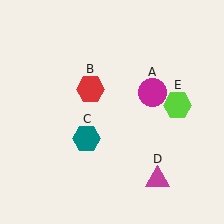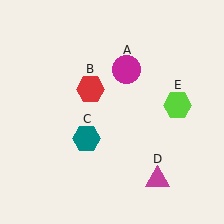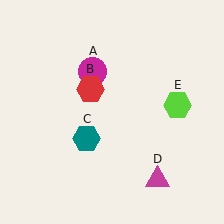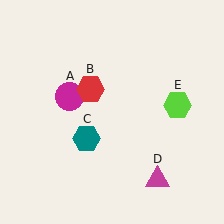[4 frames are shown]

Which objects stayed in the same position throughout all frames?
Red hexagon (object B) and teal hexagon (object C) and magenta triangle (object D) and lime hexagon (object E) remained stationary.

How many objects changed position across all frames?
1 object changed position: magenta circle (object A).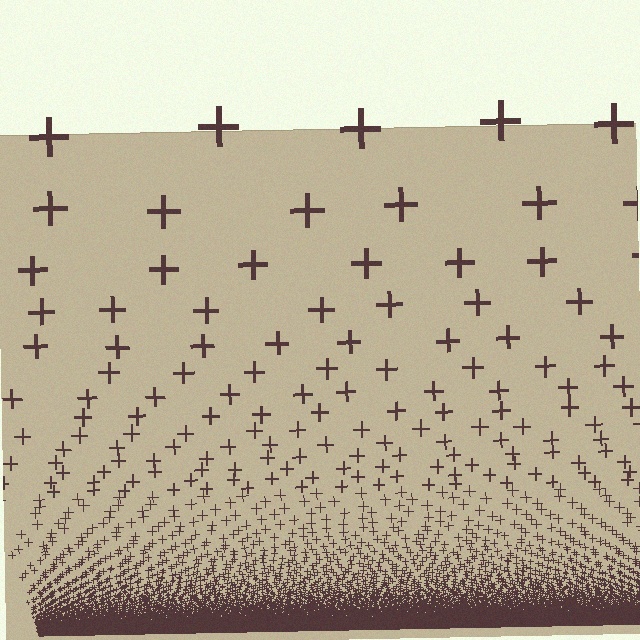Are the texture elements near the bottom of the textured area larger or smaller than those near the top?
Smaller. The gradient is inverted — elements near the bottom are smaller and denser.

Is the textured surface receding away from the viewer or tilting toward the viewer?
The surface appears to tilt toward the viewer. Texture elements get larger and sparser toward the top.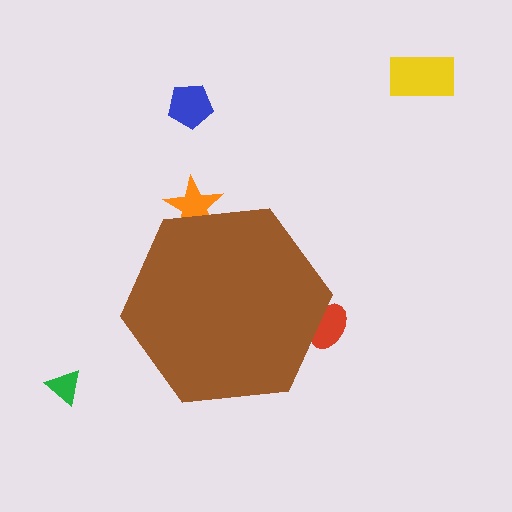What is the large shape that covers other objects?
A brown hexagon.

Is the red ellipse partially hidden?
Yes, the red ellipse is partially hidden behind the brown hexagon.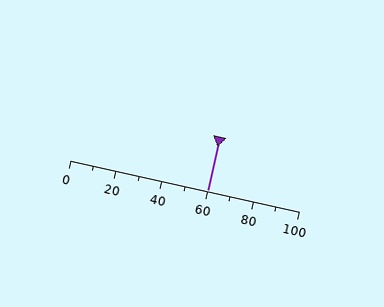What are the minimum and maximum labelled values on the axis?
The axis runs from 0 to 100.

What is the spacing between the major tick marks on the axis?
The major ticks are spaced 20 apart.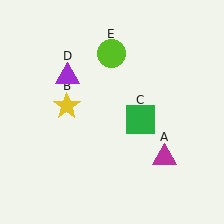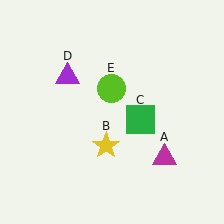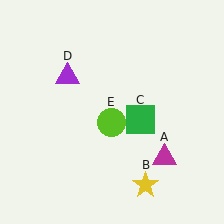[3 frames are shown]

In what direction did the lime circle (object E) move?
The lime circle (object E) moved down.